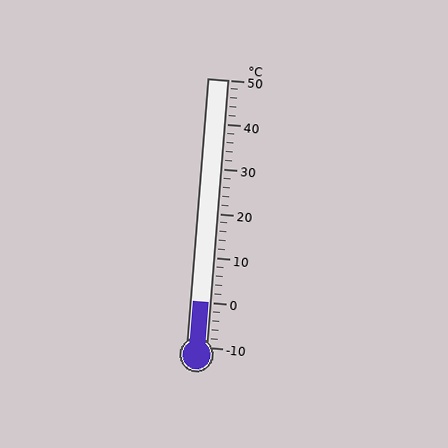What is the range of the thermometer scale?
The thermometer scale ranges from -10°C to 50°C.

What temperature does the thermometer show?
The thermometer shows approximately 0°C.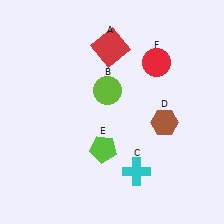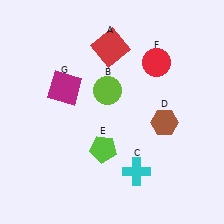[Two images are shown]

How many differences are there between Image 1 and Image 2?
There is 1 difference between the two images.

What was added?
A magenta square (G) was added in Image 2.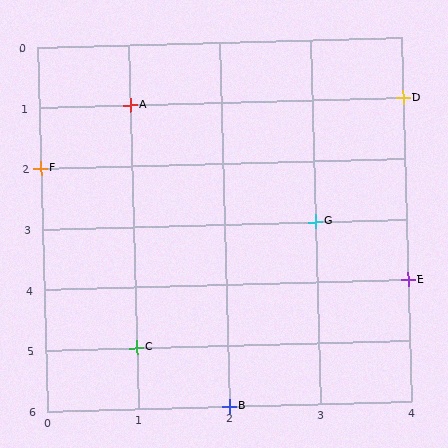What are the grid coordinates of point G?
Point G is at grid coordinates (3, 3).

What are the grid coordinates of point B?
Point B is at grid coordinates (2, 6).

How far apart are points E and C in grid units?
Points E and C are 3 columns and 1 row apart (about 3.2 grid units diagonally).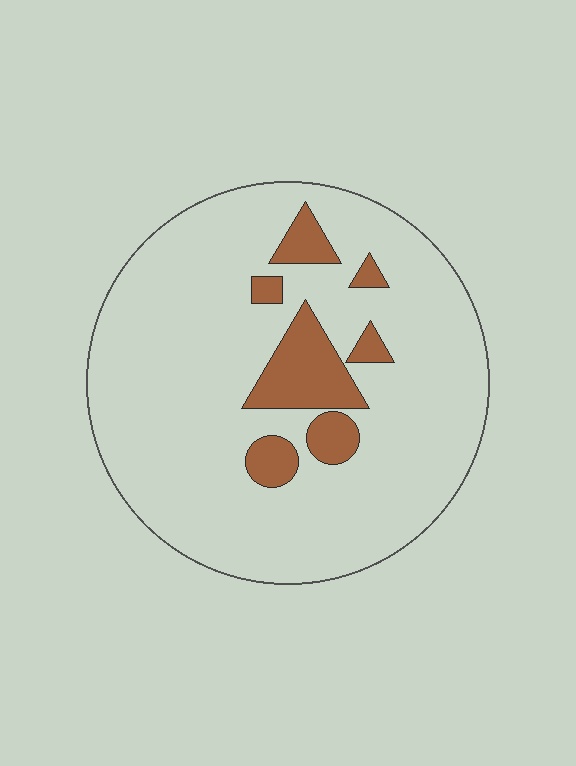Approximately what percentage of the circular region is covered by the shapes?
Approximately 15%.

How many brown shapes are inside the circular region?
7.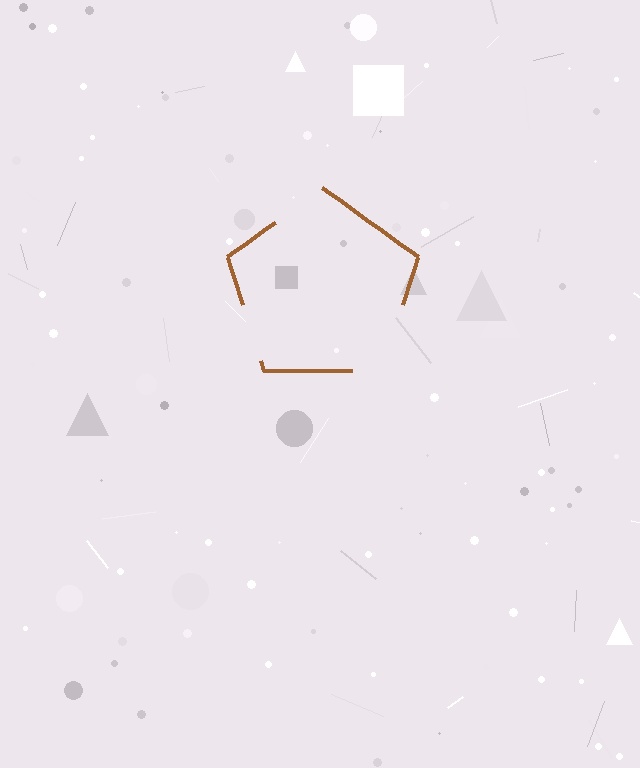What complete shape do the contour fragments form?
The contour fragments form a pentagon.